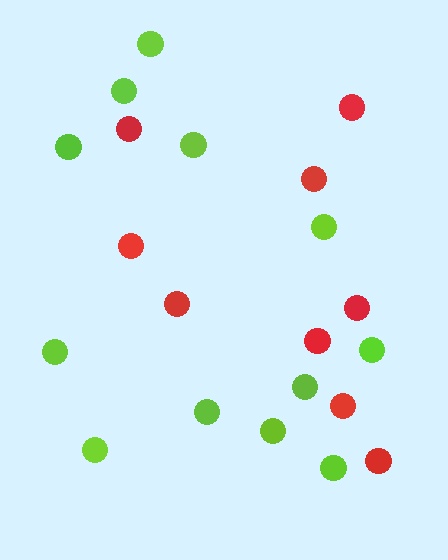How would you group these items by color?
There are 2 groups: one group of lime circles (12) and one group of red circles (9).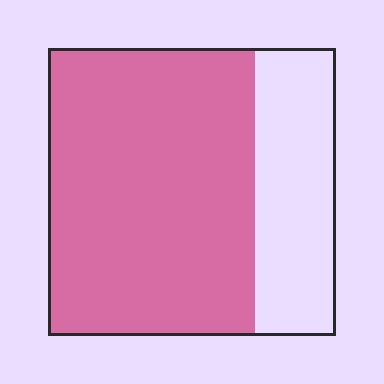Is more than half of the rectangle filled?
Yes.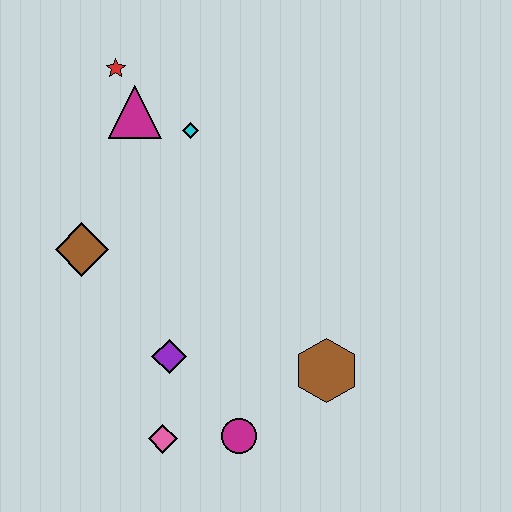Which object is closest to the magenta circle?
The pink diamond is closest to the magenta circle.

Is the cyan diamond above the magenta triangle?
No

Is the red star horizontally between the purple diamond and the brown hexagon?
No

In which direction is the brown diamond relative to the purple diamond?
The brown diamond is above the purple diamond.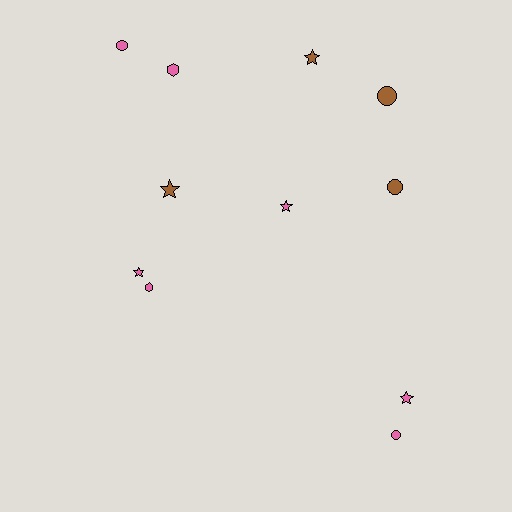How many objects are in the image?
There are 11 objects.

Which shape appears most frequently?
Star, with 5 objects.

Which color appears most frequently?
Pink, with 7 objects.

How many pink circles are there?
There are 2 pink circles.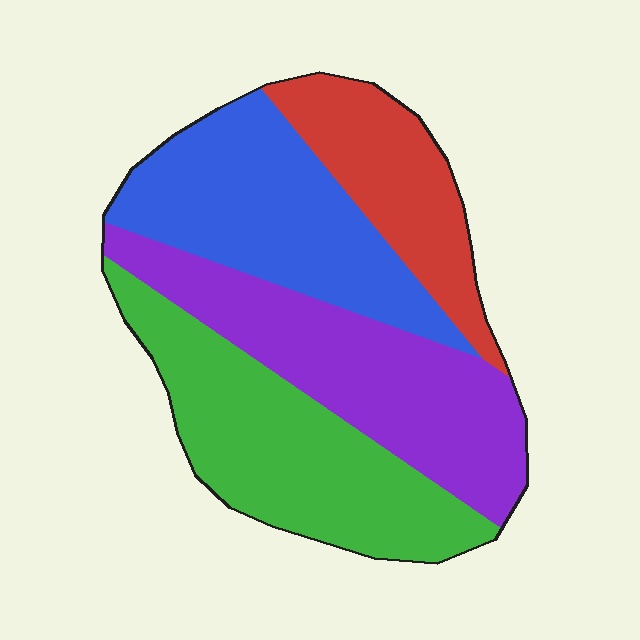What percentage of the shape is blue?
Blue covers around 25% of the shape.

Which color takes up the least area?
Red, at roughly 15%.